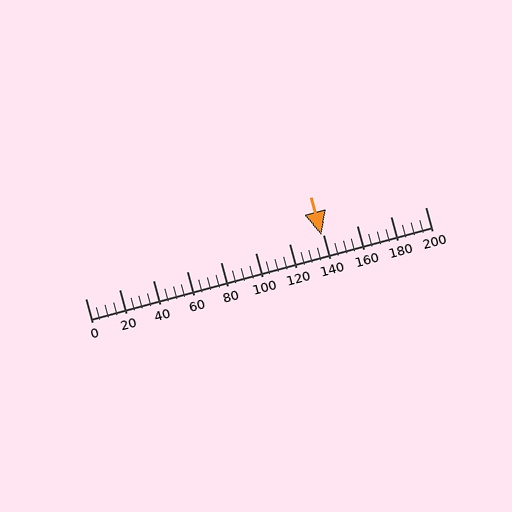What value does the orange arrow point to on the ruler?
The orange arrow points to approximately 139.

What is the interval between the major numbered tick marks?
The major tick marks are spaced 20 units apart.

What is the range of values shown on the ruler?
The ruler shows values from 0 to 200.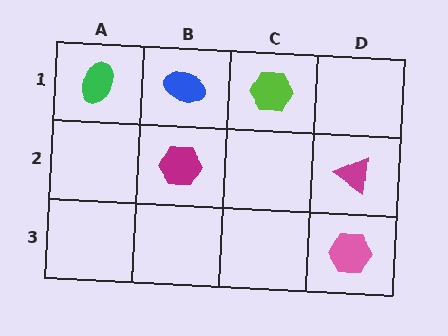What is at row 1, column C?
A lime hexagon.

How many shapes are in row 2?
2 shapes.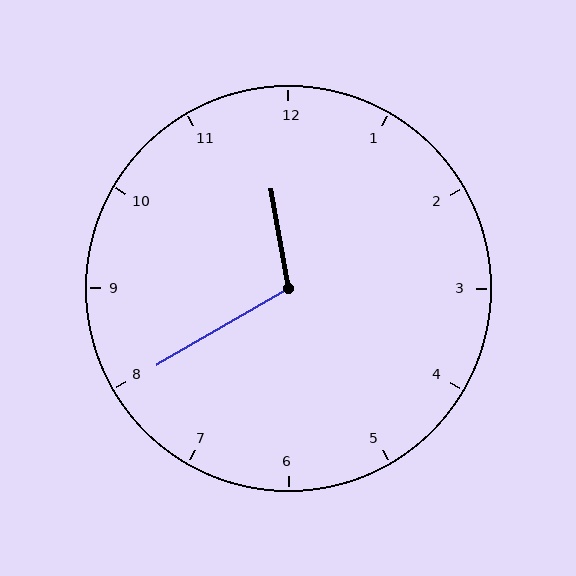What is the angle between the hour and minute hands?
Approximately 110 degrees.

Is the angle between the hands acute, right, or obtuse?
It is obtuse.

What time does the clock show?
11:40.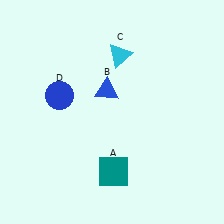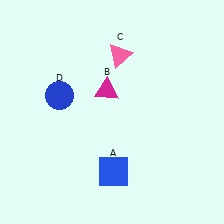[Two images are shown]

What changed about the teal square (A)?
In Image 1, A is teal. In Image 2, it changed to blue.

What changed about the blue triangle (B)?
In Image 1, B is blue. In Image 2, it changed to magenta.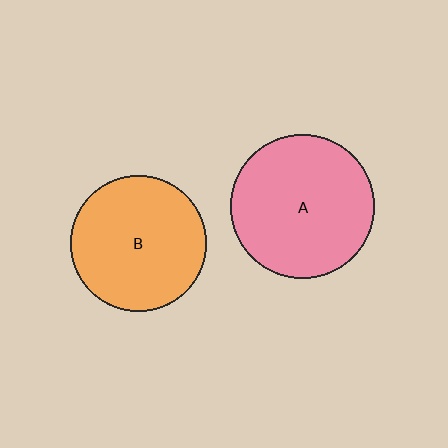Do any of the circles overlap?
No, none of the circles overlap.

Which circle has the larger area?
Circle A (pink).